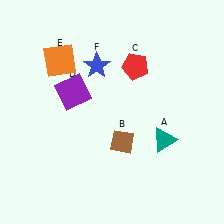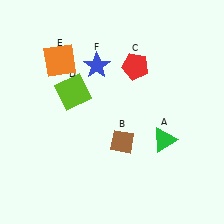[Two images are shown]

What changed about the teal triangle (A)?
In Image 1, A is teal. In Image 2, it changed to green.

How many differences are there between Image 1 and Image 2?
There are 2 differences between the two images.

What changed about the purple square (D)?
In Image 1, D is purple. In Image 2, it changed to lime.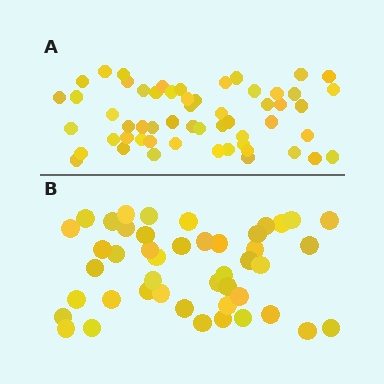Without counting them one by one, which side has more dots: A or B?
Region A (the top region) has more dots.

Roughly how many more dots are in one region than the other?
Region A has roughly 12 or so more dots than region B.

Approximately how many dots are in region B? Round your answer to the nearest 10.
About 40 dots. (The exact count is 45, which rounds to 40.)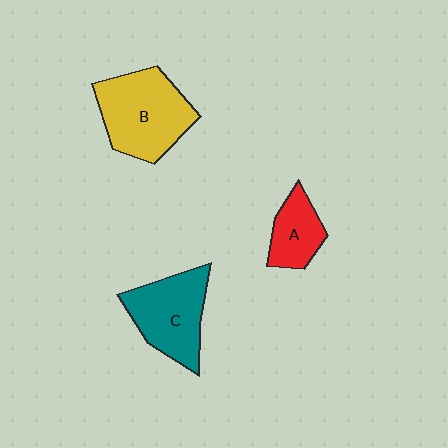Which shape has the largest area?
Shape B (yellow).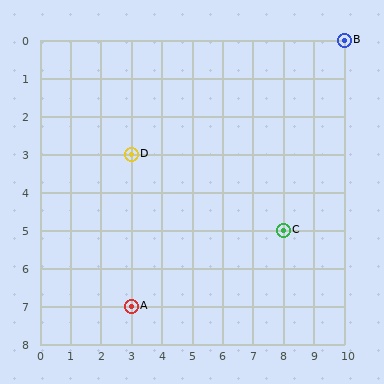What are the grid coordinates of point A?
Point A is at grid coordinates (3, 7).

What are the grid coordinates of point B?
Point B is at grid coordinates (10, 0).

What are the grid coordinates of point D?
Point D is at grid coordinates (3, 3).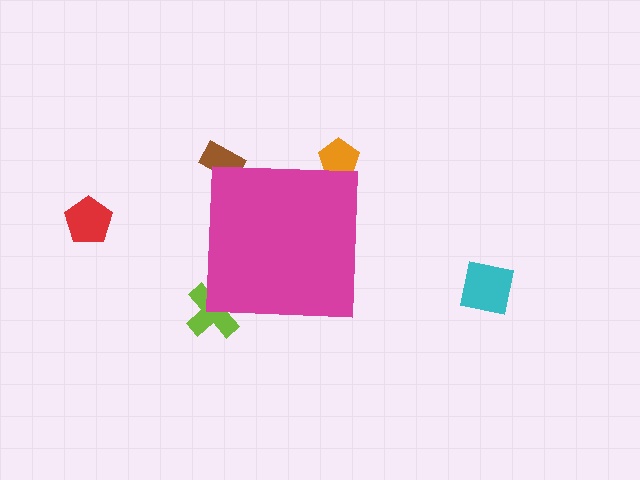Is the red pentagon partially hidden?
No, the red pentagon is fully visible.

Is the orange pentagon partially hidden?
Yes, the orange pentagon is partially hidden behind the magenta square.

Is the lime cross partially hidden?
Yes, the lime cross is partially hidden behind the magenta square.